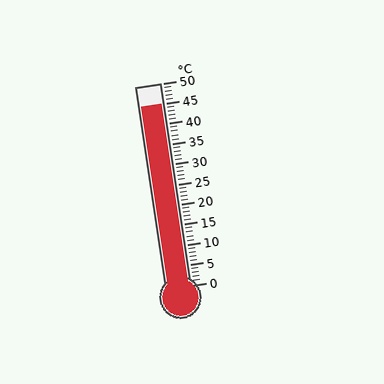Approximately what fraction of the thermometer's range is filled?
The thermometer is filled to approximately 90% of its range.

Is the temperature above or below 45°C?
The temperature is at 45°C.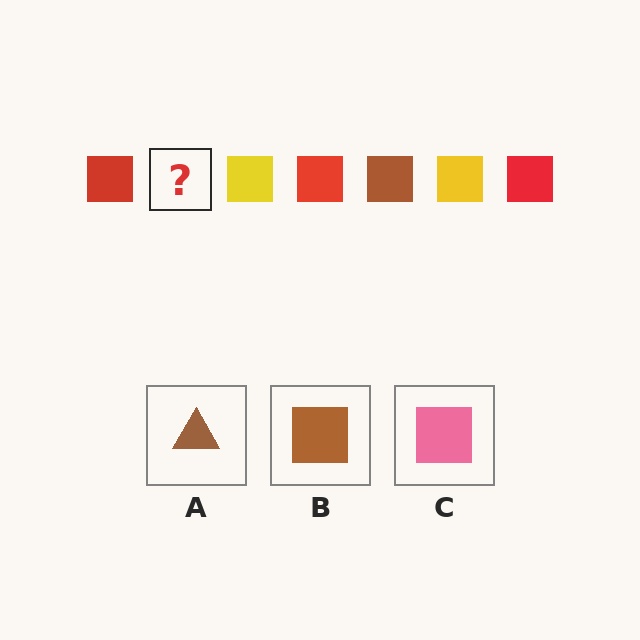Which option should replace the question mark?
Option B.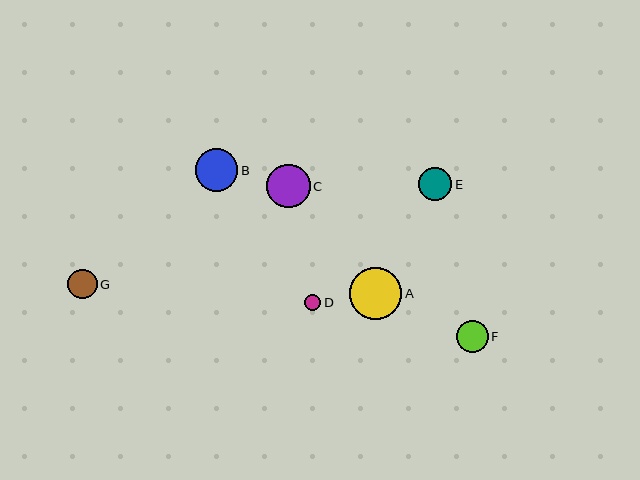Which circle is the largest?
Circle A is the largest with a size of approximately 52 pixels.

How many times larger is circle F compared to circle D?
Circle F is approximately 1.9 times the size of circle D.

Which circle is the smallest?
Circle D is the smallest with a size of approximately 16 pixels.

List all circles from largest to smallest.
From largest to smallest: A, C, B, E, F, G, D.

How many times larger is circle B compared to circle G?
Circle B is approximately 1.5 times the size of circle G.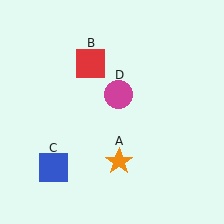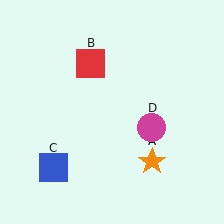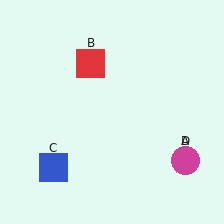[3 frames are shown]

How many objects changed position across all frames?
2 objects changed position: orange star (object A), magenta circle (object D).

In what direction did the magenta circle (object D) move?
The magenta circle (object D) moved down and to the right.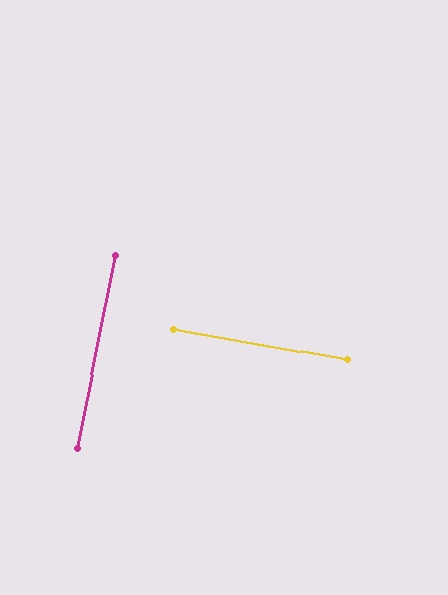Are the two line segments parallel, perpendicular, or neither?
Perpendicular — they meet at approximately 89°.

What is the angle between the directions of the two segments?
Approximately 89 degrees.